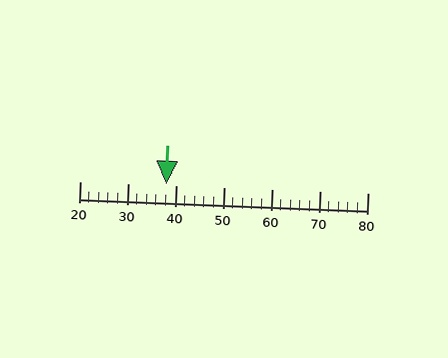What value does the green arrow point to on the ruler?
The green arrow points to approximately 38.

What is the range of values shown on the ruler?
The ruler shows values from 20 to 80.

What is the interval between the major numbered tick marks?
The major tick marks are spaced 10 units apart.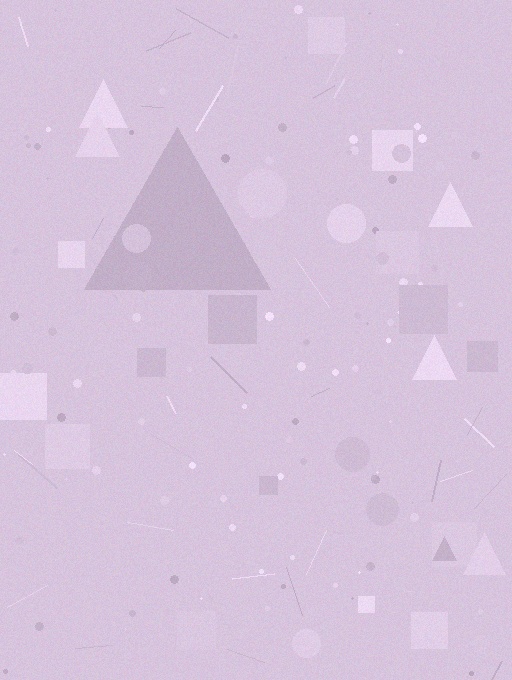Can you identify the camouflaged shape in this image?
The camouflaged shape is a triangle.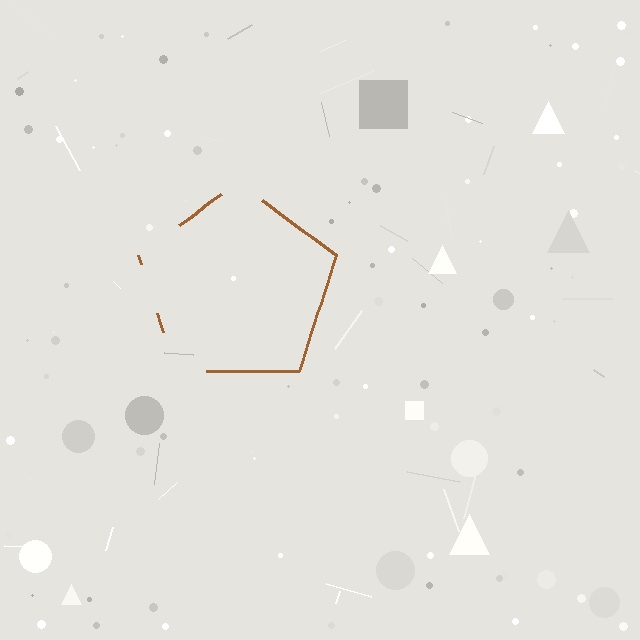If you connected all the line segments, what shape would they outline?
They would outline a pentagon.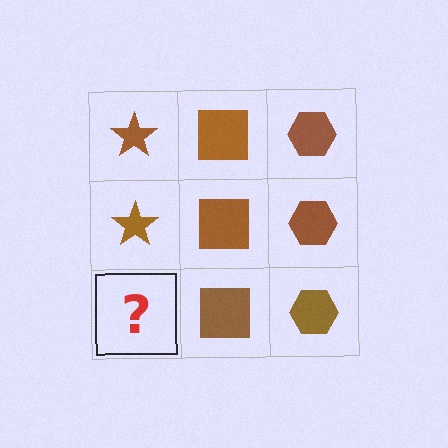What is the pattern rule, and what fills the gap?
The rule is that each column has a consistent shape. The gap should be filled with a brown star.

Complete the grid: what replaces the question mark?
The question mark should be replaced with a brown star.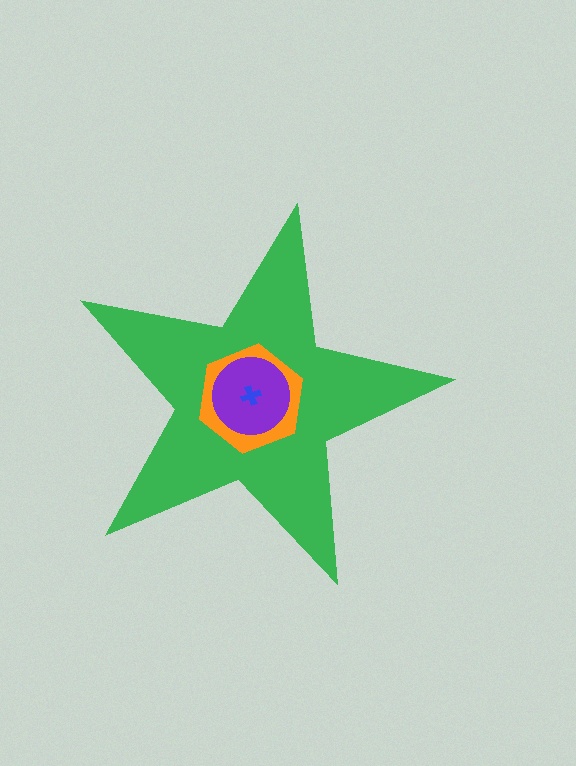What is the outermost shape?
The green star.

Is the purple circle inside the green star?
Yes.